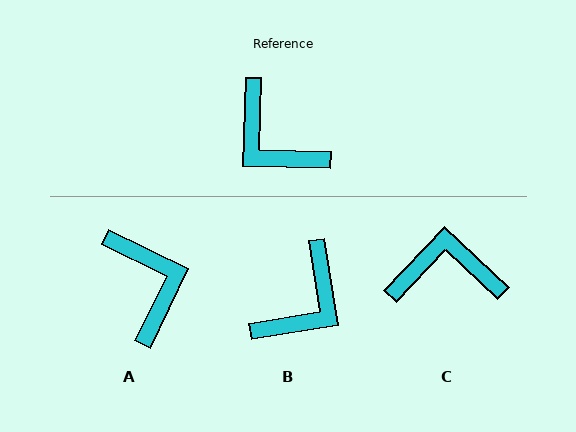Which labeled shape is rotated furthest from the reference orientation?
A, about 156 degrees away.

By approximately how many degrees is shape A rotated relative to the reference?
Approximately 156 degrees counter-clockwise.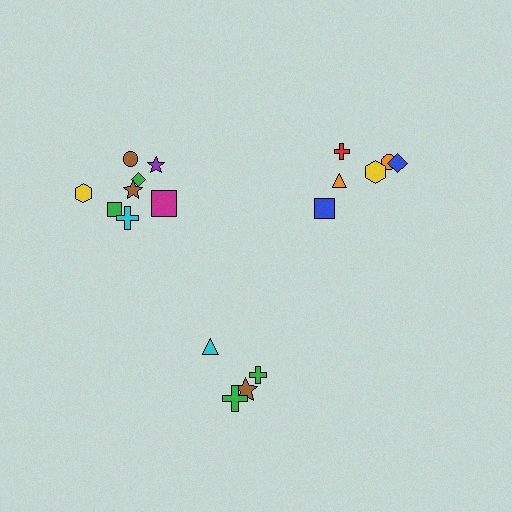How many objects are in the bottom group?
There are 4 objects.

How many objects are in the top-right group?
There are 6 objects.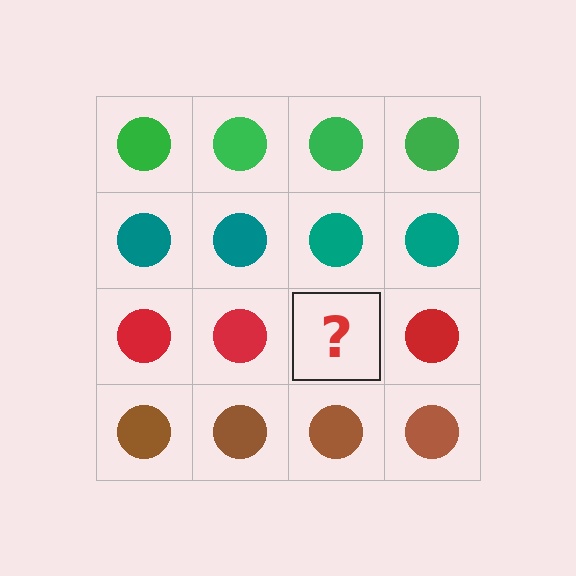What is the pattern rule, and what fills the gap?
The rule is that each row has a consistent color. The gap should be filled with a red circle.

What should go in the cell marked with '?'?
The missing cell should contain a red circle.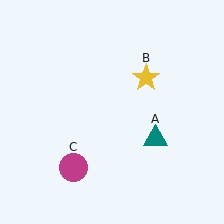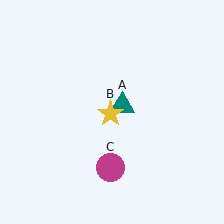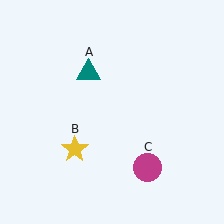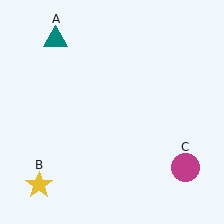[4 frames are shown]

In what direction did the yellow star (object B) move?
The yellow star (object B) moved down and to the left.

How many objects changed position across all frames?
3 objects changed position: teal triangle (object A), yellow star (object B), magenta circle (object C).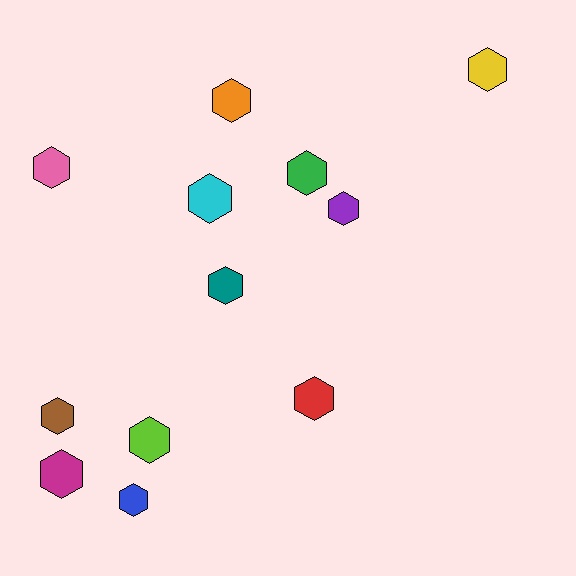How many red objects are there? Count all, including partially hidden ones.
There is 1 red object.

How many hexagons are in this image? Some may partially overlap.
There are 12 hexagons.